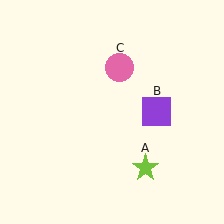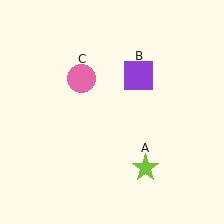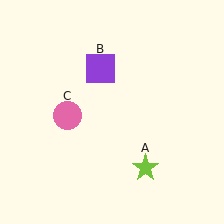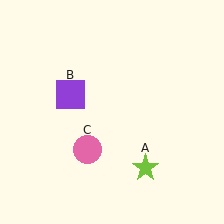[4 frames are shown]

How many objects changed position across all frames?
2 objects changed position: purple square (object B), pink circle (object C).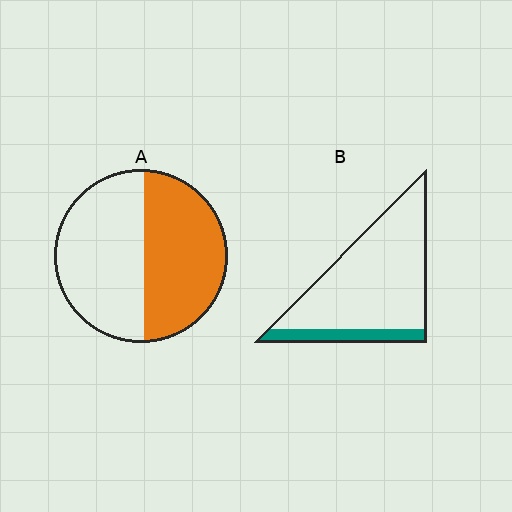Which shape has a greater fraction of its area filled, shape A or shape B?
Shape A.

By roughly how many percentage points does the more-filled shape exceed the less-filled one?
By roughly 30 percentage points (A over B).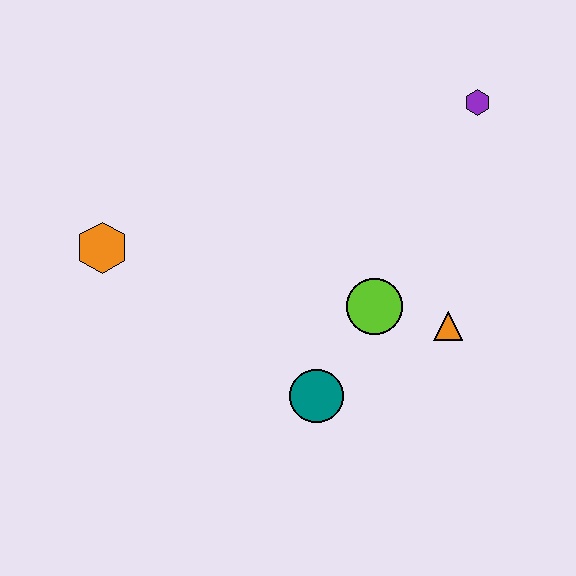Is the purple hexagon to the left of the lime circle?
No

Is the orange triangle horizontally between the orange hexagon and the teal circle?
No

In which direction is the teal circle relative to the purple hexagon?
The teal circle is below the purple hexagon.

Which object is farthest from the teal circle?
The purple hexagon is farthest from the teal circle.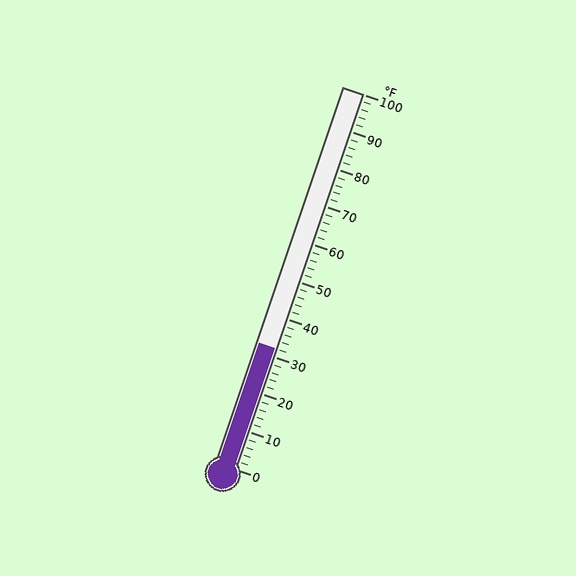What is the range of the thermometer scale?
The thermometer scale ranges from 0°F to 100°F.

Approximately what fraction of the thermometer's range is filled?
The thermometer is filled to approximately 30% of its range.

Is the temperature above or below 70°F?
The temperature is below 70°F.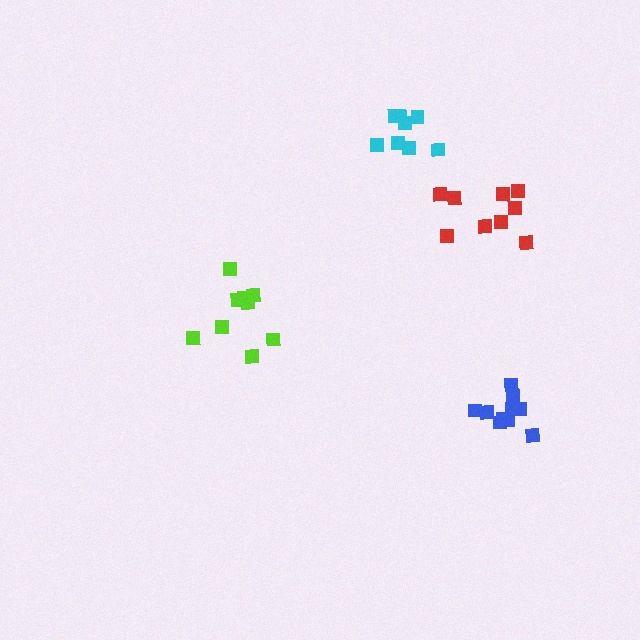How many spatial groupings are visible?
There are 4 spatial groupings.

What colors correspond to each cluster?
The clusters are colored: blue, lime, cyan, red.